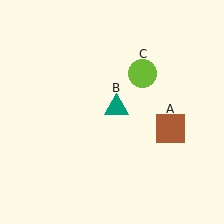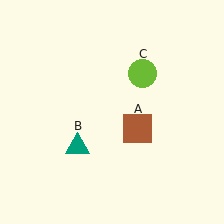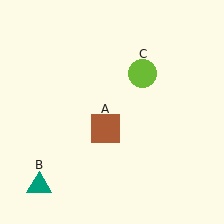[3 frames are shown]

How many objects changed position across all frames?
2 objects changed position: brown square (object A), teal triangle (object B).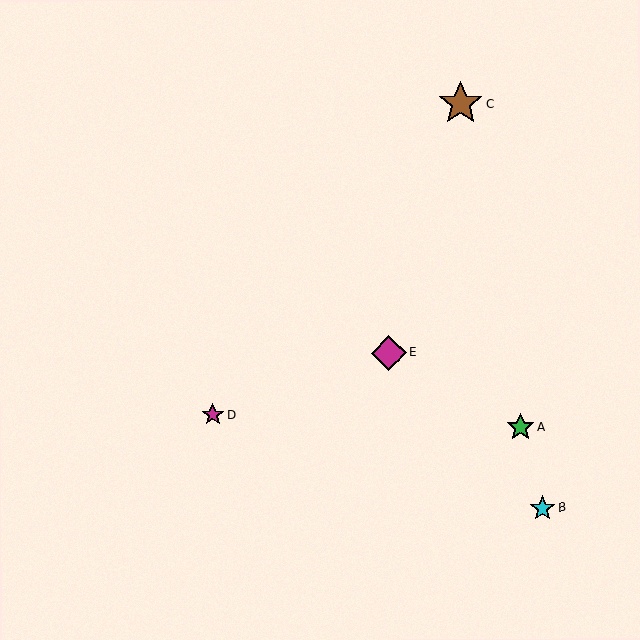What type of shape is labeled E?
Shape E is a magenta diamond.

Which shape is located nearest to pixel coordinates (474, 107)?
The brown star (labeled C) at (460, 104) is nearest to that location.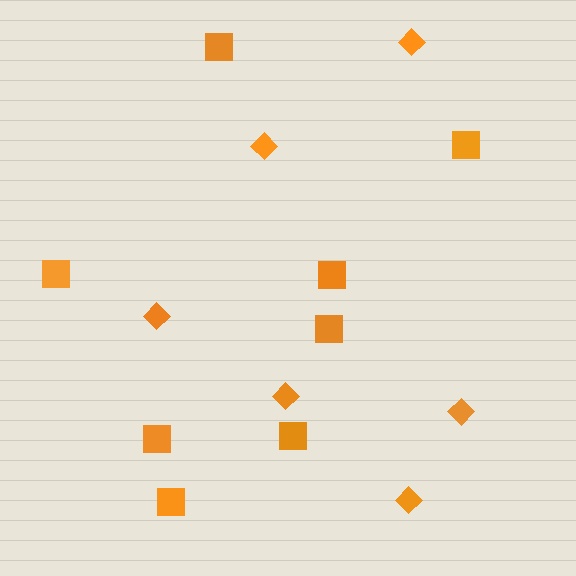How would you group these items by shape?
There are 2 groups: one group of squares (8) and one group of diamonds (6).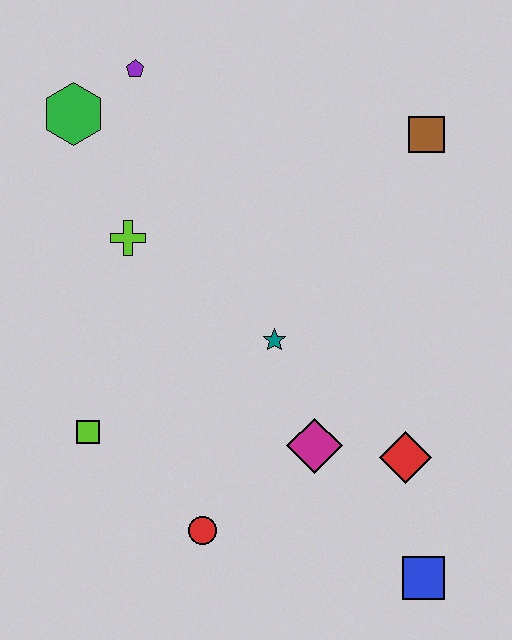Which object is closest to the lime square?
The red circle is closest to the lime square.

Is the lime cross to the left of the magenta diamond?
Yes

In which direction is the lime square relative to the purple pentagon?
The lime square is below the purple pentagon.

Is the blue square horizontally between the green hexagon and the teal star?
No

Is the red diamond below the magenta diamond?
Yes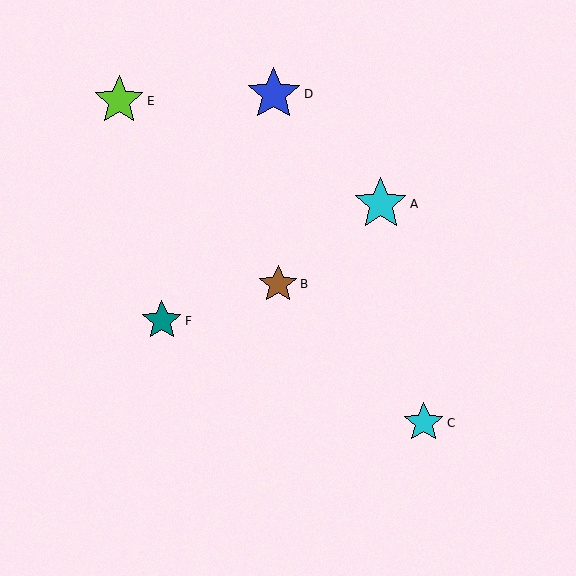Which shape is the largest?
The blue star (labeled D) is the largest.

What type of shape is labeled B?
Shape B is a brown star.